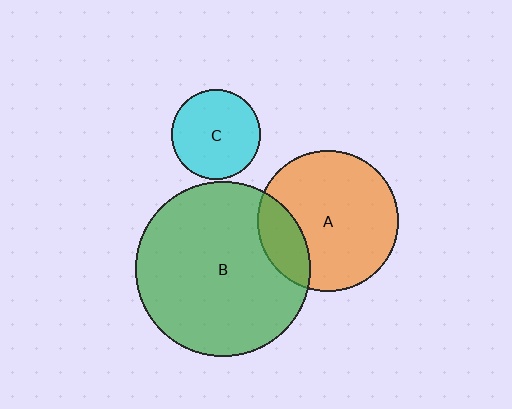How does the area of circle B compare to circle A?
Approximately 1.5 times.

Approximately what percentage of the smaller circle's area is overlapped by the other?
Approximately 20%.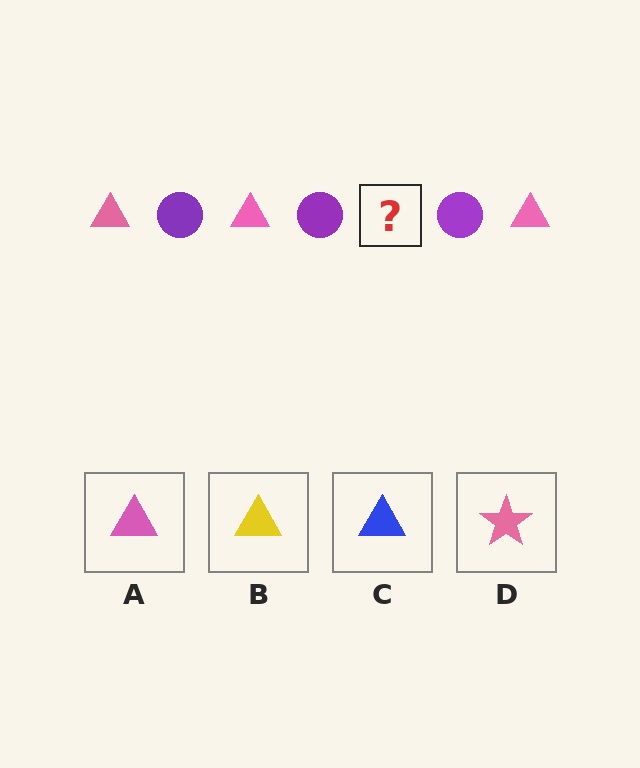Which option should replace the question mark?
Option A.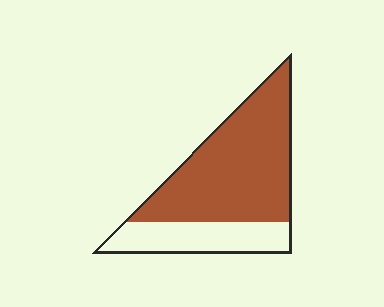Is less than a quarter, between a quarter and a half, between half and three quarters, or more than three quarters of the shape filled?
Between half and three quarters.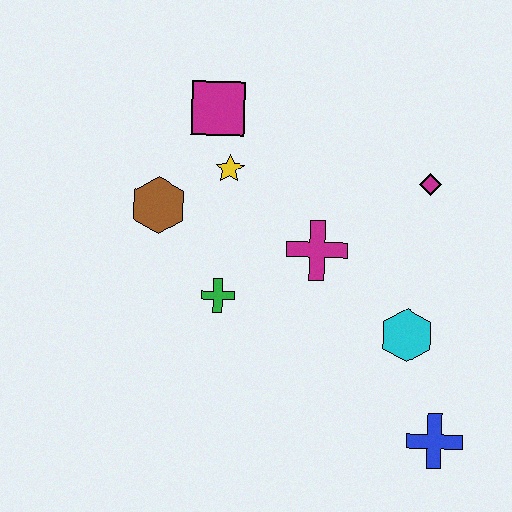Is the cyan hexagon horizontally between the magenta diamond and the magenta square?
Yes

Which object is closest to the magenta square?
The yellow star is closest to the magenta square.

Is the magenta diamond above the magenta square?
No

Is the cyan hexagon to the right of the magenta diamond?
No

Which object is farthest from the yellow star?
The blue cross is farthest from the yellow star.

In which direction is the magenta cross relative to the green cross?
The magenta cross is to the right of the green cross.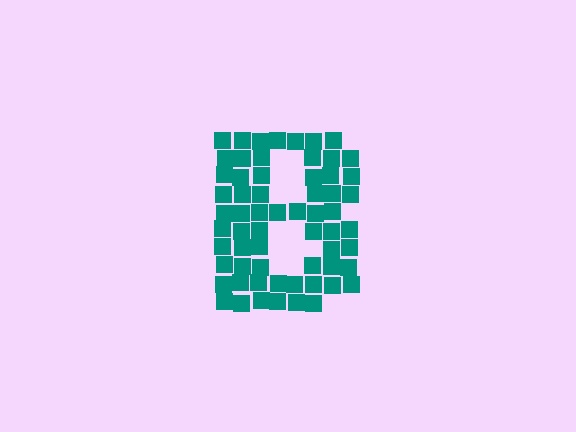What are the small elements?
The small elements are squares.